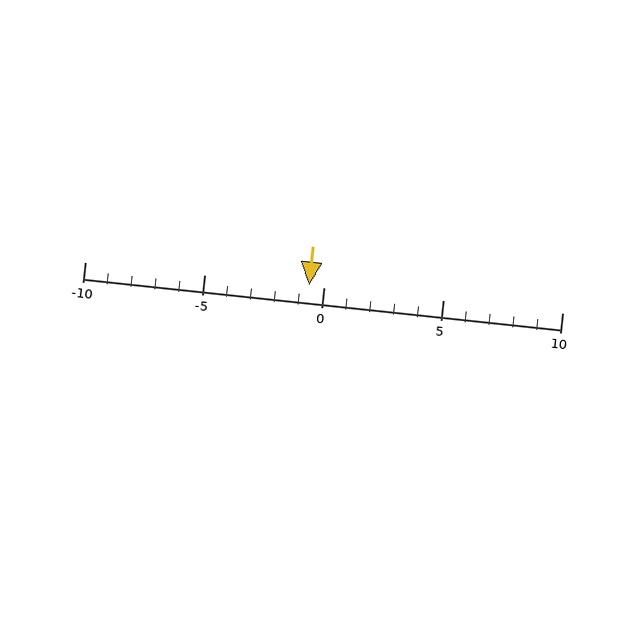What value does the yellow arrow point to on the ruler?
The yellow arrow points to approximately -1.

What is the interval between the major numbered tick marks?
The major tick marks are spaced 5 units apart.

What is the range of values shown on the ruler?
The ruler shows values from -10 to 10.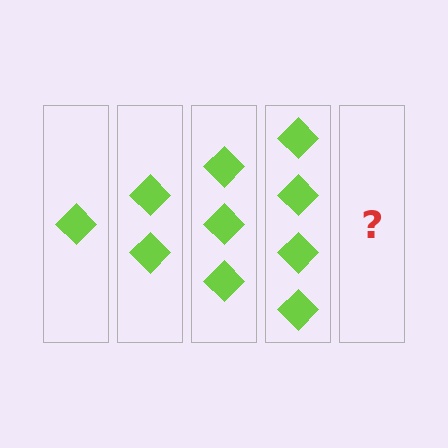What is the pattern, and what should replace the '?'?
The pattern is that each step adds one more diamond. The '?' should be 5 diamonds.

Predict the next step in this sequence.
The next step is 5 diamonds.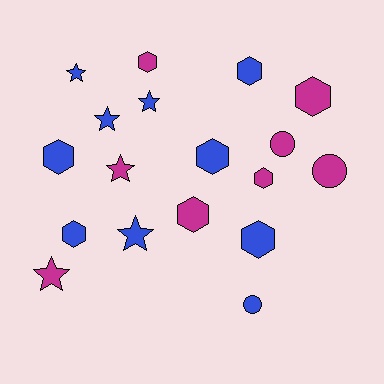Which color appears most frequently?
Blue, with 10 objects.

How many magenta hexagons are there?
There are 4 magenta hexagons.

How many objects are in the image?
There are 18 objects.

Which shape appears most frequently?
Hexagon, with 9 objects.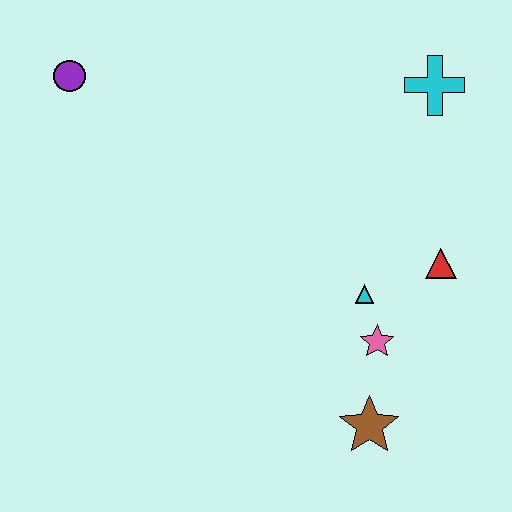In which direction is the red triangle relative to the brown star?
The red triangle is above the brown star.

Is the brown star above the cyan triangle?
No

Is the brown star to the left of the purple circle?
No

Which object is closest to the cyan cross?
The red triangle is closest to the cyan cross.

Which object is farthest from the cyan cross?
The purple circle is farthest from the cyan cross.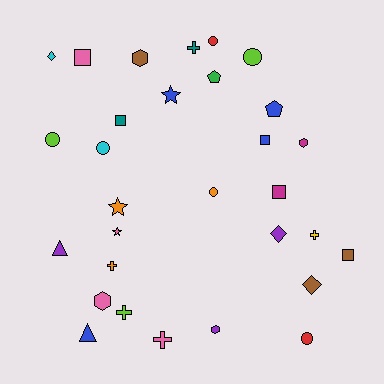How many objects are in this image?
There are 30 objects.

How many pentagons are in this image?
There are 2 pentagons.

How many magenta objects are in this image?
There are 2 magenta objects.